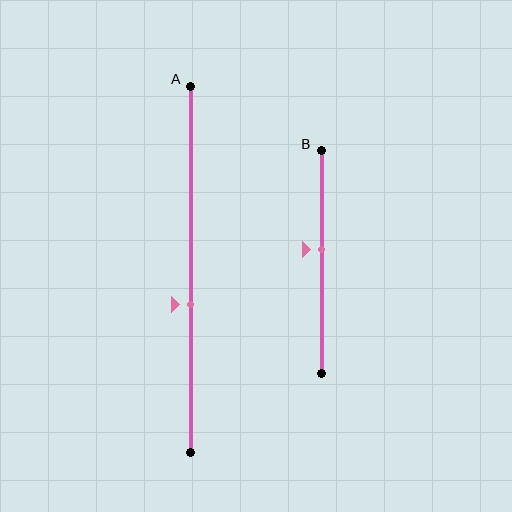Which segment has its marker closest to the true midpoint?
Segment B has its marker closest to the true midpoint.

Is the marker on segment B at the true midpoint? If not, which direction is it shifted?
No, the marker on segment B is shifted upward by about 6% of the segment length.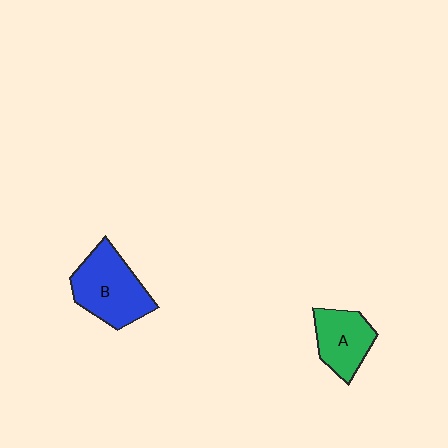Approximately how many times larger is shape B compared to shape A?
Approximately 1.4 times.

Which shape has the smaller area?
Shape A (green).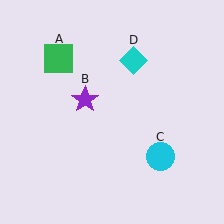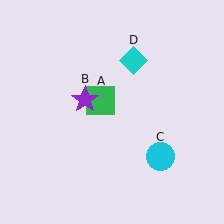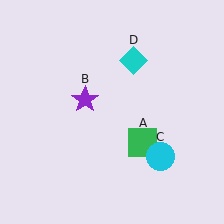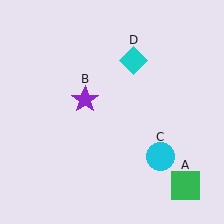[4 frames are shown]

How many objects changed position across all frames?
1 object changed position: green square (object A).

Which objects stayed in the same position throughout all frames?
Purple star (object B) and cyan circle (object C) and cyan diamond (object D) remained stationary.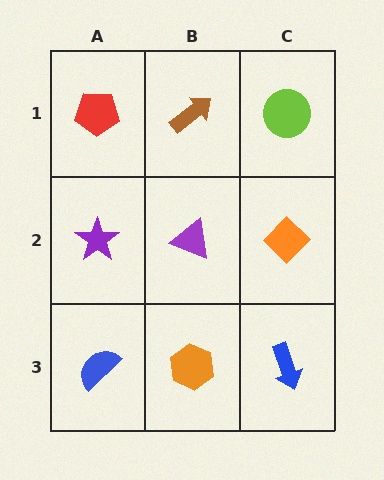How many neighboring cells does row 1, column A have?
2.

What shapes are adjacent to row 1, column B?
A purple triangle (row 2, column B), a red pentagon (row 1, column A), a lime circle (row 1, column C).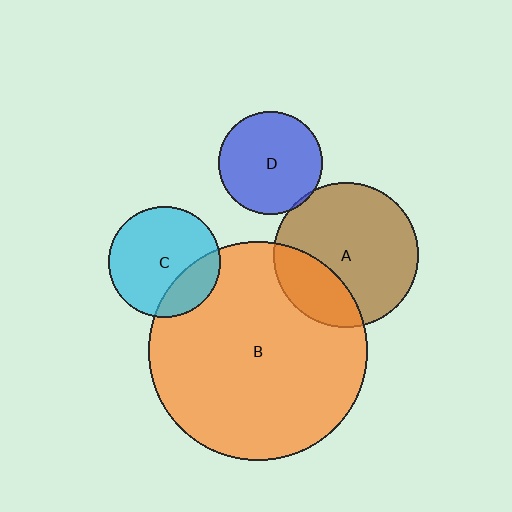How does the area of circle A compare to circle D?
Approximately 2.0 times.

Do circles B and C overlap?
Yes.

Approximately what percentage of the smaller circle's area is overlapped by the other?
Approximately 25%.